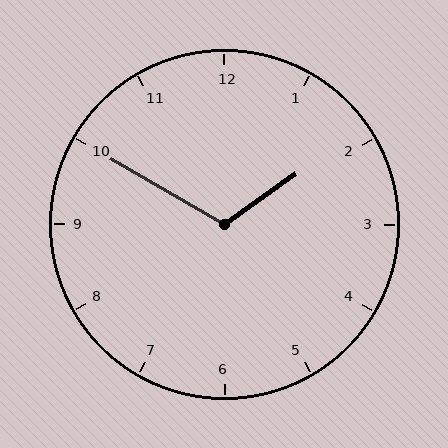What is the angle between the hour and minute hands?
Approximately 115 degrees.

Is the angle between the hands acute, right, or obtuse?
It is obtuse.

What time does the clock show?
1:50.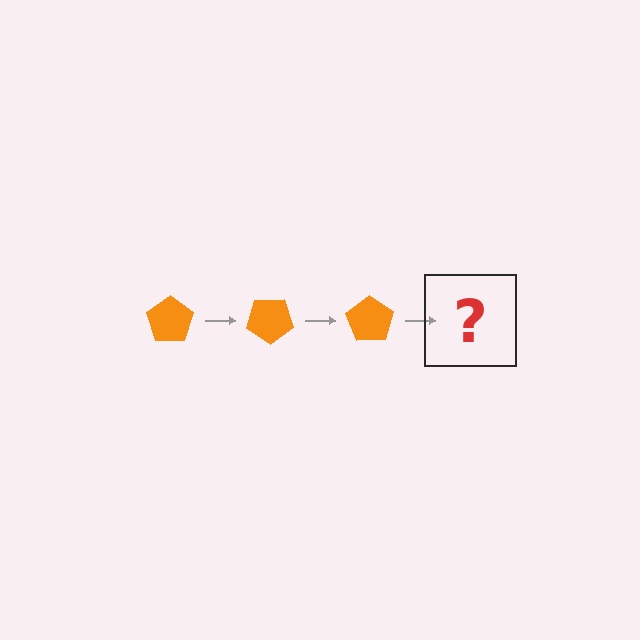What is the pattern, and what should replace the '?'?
The pattern is that the pentagon rotates 35 degrees each step. The '?' should be an orange pentagon rotated 105 degrees.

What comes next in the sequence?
The next element should be an orange pentagon rotated 105 degrees.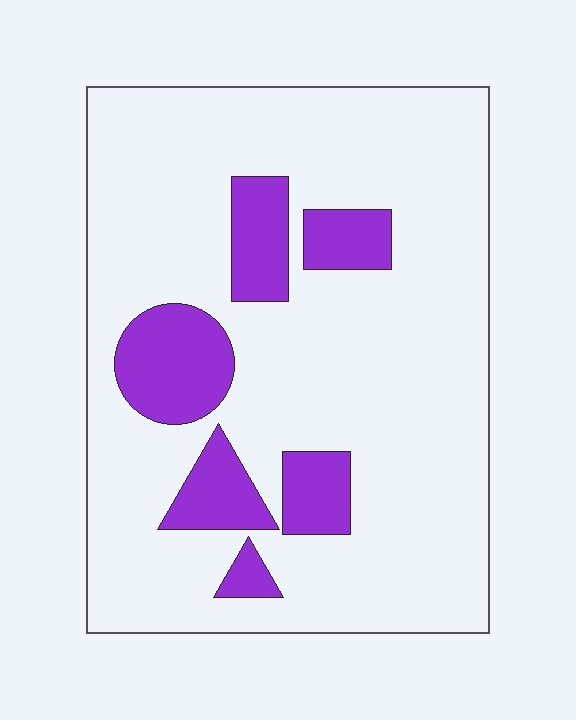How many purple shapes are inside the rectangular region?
6.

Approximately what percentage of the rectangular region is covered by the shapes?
Approximately 20%.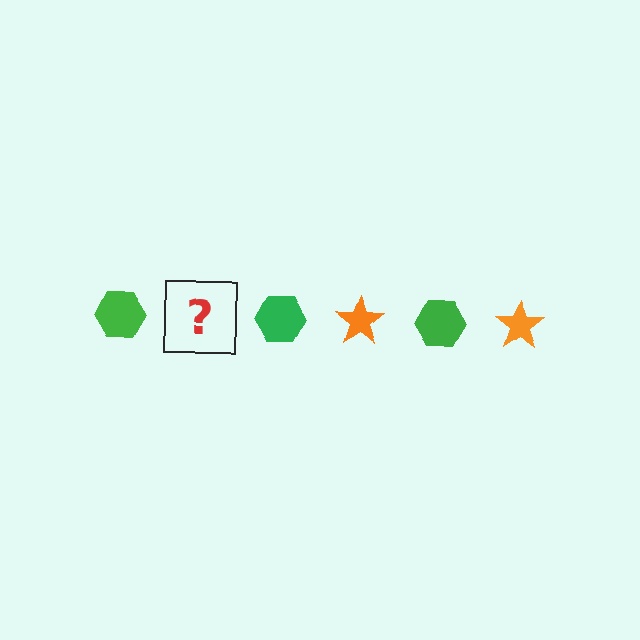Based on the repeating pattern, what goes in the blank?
The blank should be an orange star.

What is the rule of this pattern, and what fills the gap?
The rule is that the pattern alternates between green hexagon and orange star. The gap should be filled with an orange star.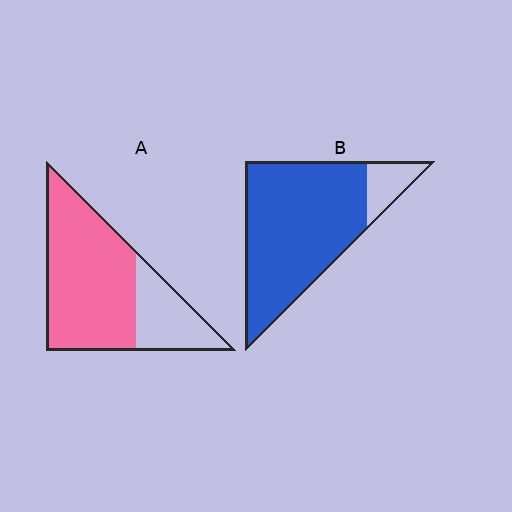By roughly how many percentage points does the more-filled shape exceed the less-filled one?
By roughly 15 percentage points (B over A).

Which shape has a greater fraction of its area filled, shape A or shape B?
Shape B.